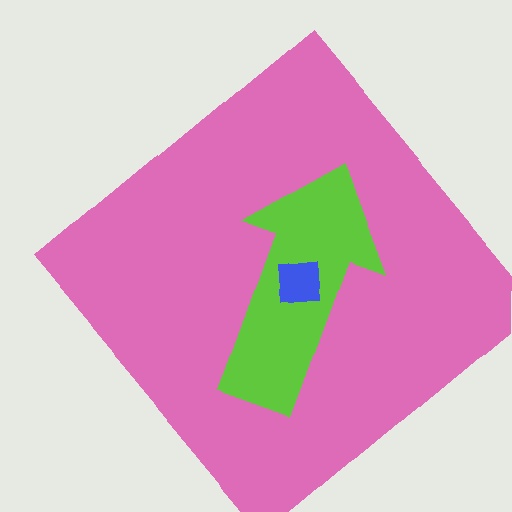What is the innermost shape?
The blue square.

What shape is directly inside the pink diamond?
The lime arrow.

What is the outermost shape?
The pink diamond.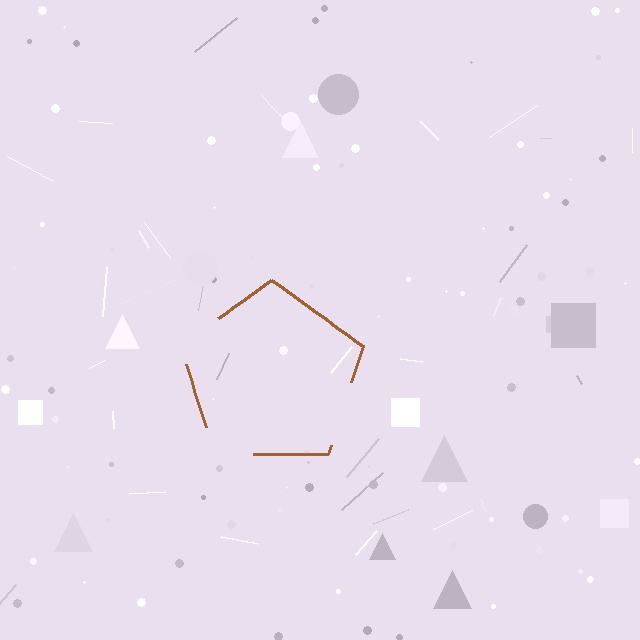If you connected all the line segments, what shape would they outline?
They would outline a pentagon.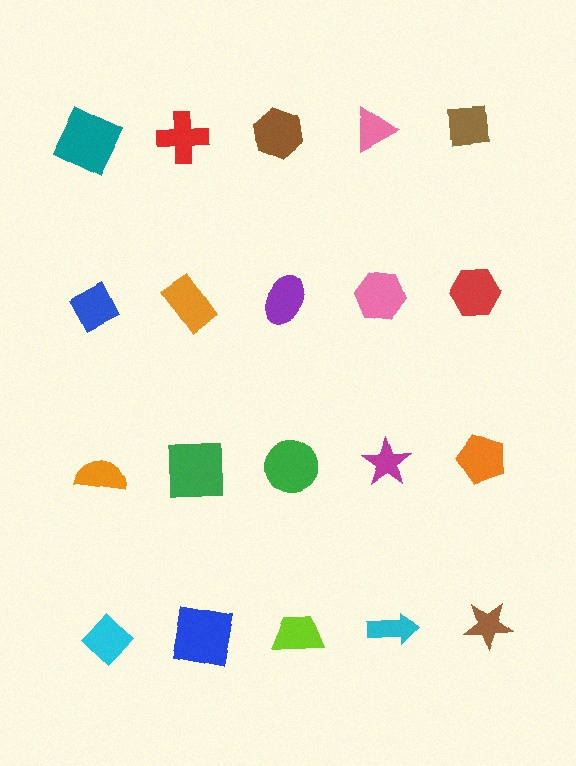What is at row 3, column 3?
A green circle.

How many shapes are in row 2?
5 shapes.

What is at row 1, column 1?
A teal square.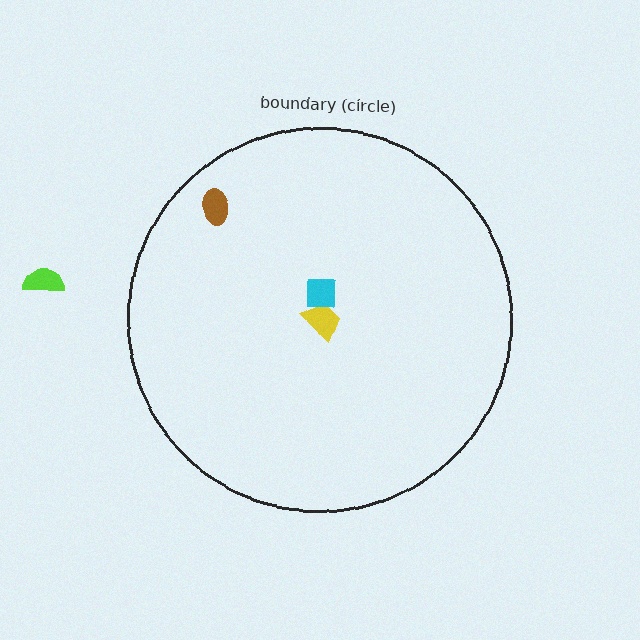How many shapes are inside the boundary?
3 inside, 1 outside.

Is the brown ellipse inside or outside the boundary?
Inside.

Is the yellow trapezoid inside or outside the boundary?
Inside.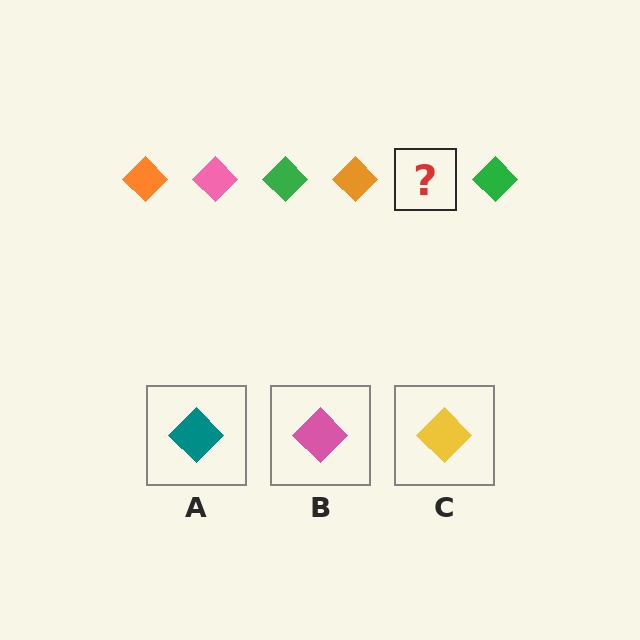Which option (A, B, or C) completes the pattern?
B.